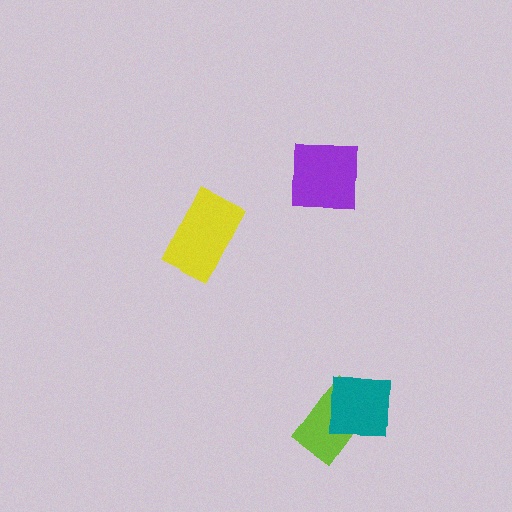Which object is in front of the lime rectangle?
The teal square is in front of the lime rectangle.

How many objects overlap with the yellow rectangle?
0 objects overlap with the yellow rectangle.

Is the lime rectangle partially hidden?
Yes, it is partially covered by another shape.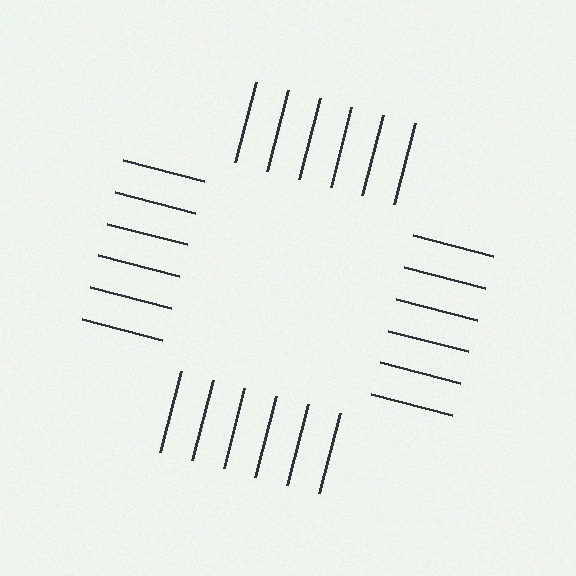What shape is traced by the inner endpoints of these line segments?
An illusory square — the line segments terminate on its edges but no continuous stroke is drawn.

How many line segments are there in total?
24 — 6 along each of the 4 edges.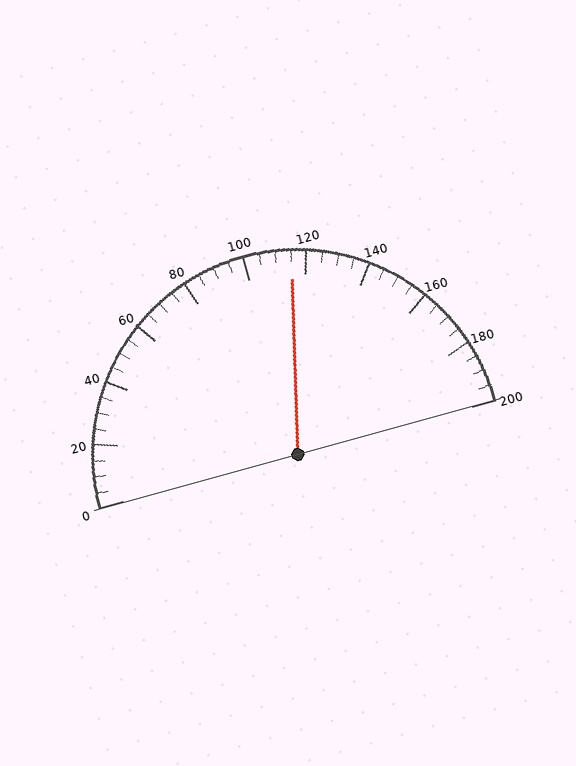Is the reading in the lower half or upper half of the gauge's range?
The reading is in the upper half of the range (0 to 200).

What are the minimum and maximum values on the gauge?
The gauge ranges from 0 to 200.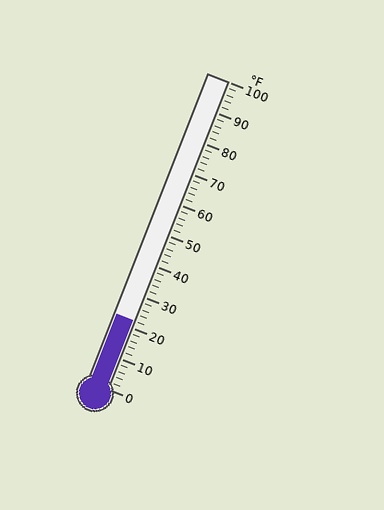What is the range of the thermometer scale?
The thermometer scale ranges from 0°F to 100°F.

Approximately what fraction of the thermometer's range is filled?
The thermometer is filled to approximately 20% of its range.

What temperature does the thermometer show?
The thermometer shows approximately 22°F.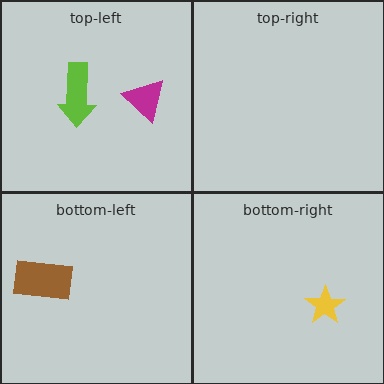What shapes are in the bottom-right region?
The yellow star.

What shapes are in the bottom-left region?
The brown rectangle.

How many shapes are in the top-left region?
2.